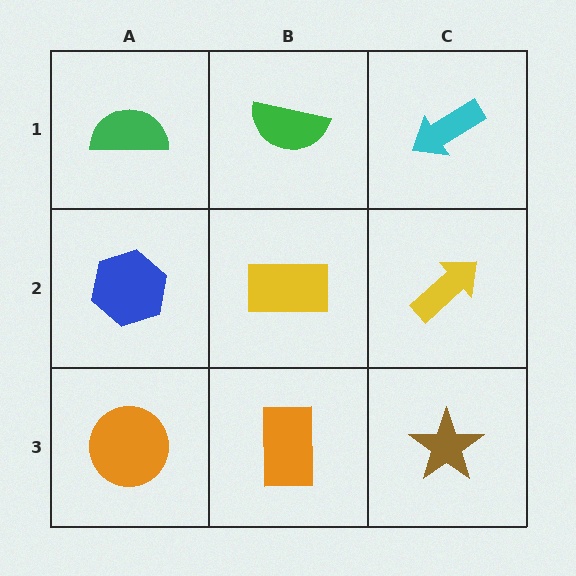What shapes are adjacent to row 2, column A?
A green semicircle (row 1, column A), an orange circle (row 3, column A), a yellow rectangle (row 2, column B).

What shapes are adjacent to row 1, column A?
A blue hexagon (row 2, column A), a green semicircle (row 1, column B).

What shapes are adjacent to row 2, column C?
A cyan arrow (row 1, column C), a brown star (row 3, column C), a yellow rectangle (row 2, column B).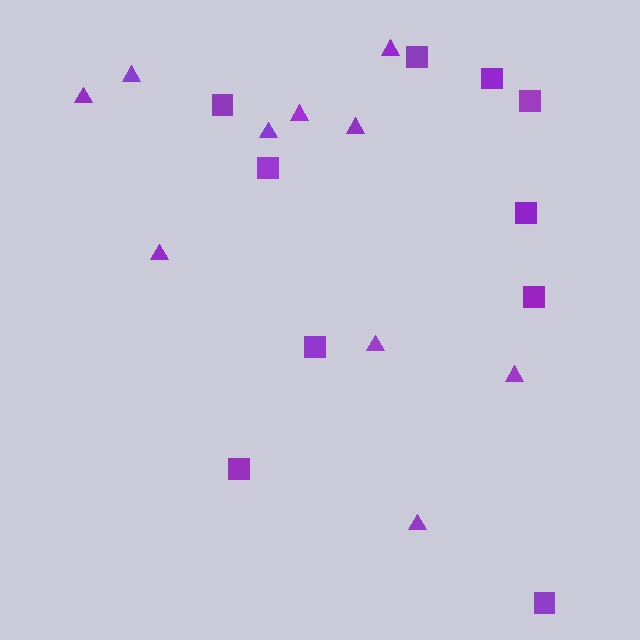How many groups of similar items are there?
There are 2 groups: one group of squares (10) and one group of triangles (10).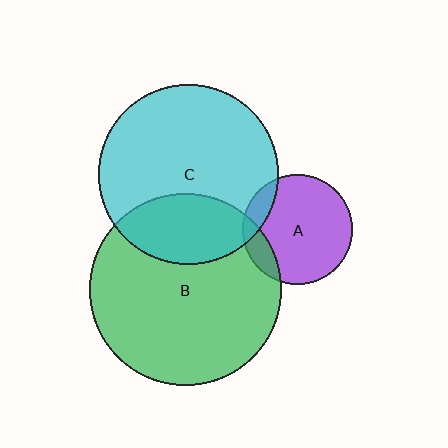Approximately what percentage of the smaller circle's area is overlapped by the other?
Approximately 30%.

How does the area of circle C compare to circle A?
Approximately 2.7 times.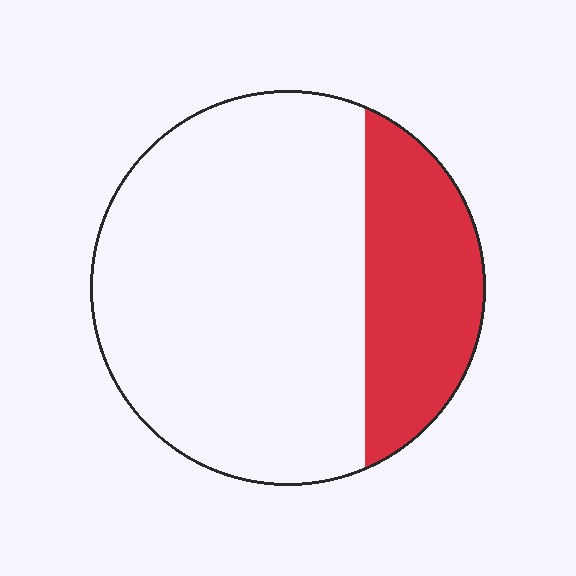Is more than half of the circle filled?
No.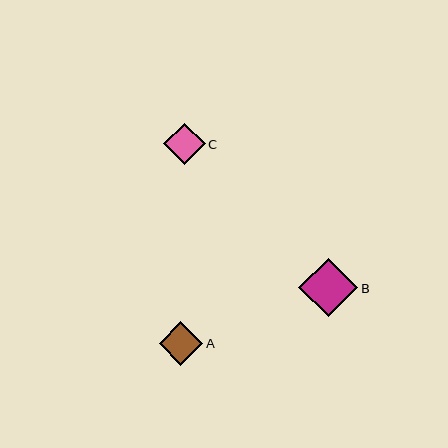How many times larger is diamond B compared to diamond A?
Diamond B is approximately 1.3 times the size of diamond A.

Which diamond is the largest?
Diamond B is the largest with a size of approximately 59 pixels.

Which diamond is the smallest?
Diamond C is the smallest with a size of approximately 41 pixels.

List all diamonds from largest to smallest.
From largest to smallest: B, A, C.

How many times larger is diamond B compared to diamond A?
Diamond B is approximately 1.3 times the size of diamond A.